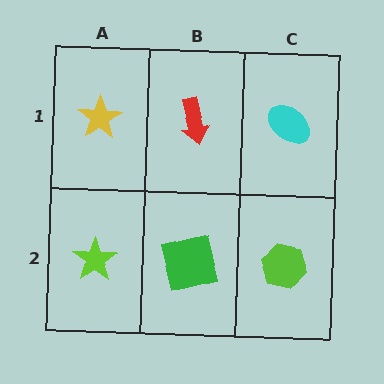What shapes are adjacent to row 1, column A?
A lime star (row 2, column A), a red arrow (row 1, column B).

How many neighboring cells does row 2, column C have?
2.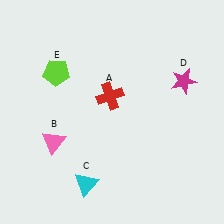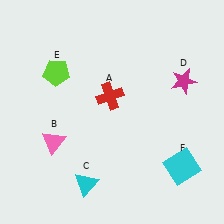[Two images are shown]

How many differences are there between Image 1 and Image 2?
There is 1 difference between the two images.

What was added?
A cyan square (F) was added in Image 2.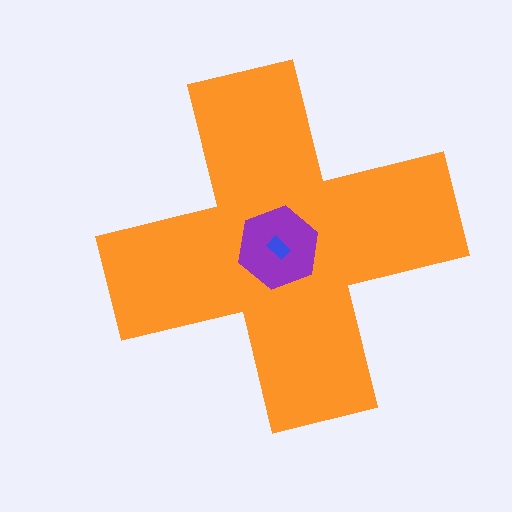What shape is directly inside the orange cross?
The purple hexagon.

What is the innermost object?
The blue rectangle.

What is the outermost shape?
The orange cross.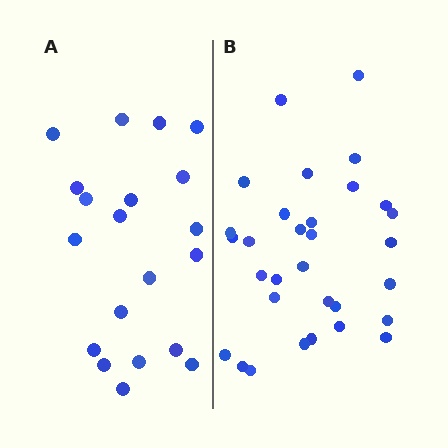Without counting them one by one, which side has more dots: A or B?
Region B (the right region) has more dots.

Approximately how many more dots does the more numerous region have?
Region B has roughly 12 or so more dots than region A.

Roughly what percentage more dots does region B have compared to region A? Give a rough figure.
About 55% more.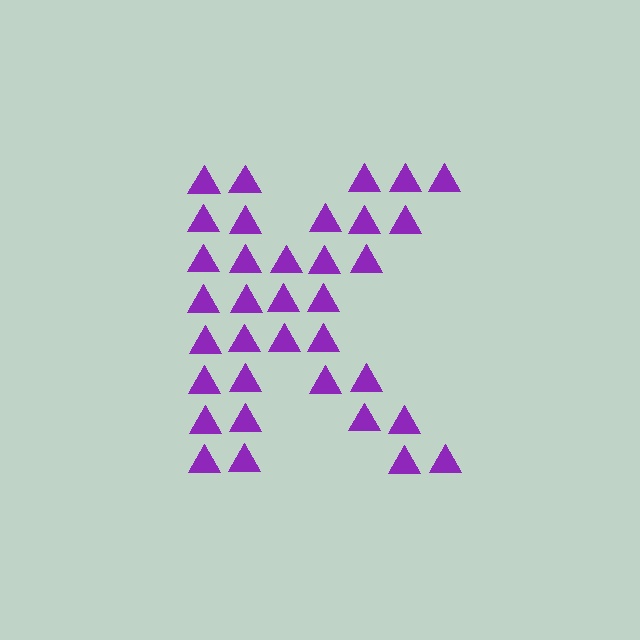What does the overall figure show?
The overall figure shows the letter K.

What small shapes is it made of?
It is made of small triangles.